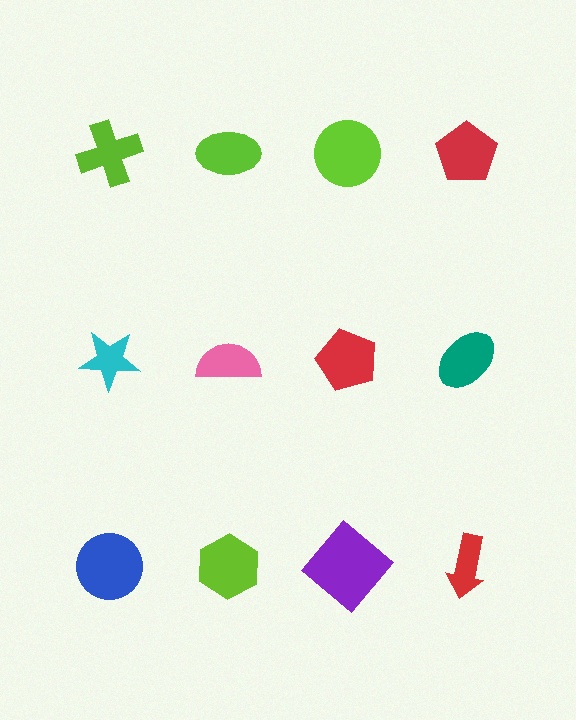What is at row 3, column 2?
A lime hexagon.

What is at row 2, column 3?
A red pentagon.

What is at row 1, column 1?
A lime cross.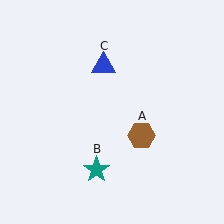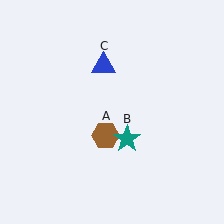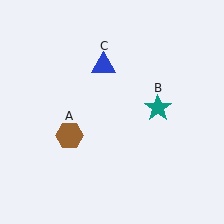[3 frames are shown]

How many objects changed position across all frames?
2 objects changed position: brown hexagon (object A), teal star (object B).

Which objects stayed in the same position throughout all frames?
Blue triangle (object C) remained stationary.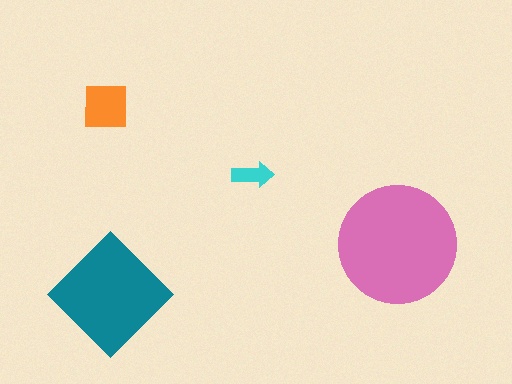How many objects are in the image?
There are 4 objects in the image.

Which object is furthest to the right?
The pink circle is rightmost.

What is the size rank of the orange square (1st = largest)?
3rd.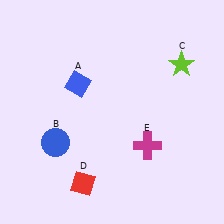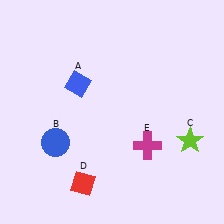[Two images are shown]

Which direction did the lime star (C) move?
The lime star (C) moved down.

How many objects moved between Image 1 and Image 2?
1 object moved between the two images.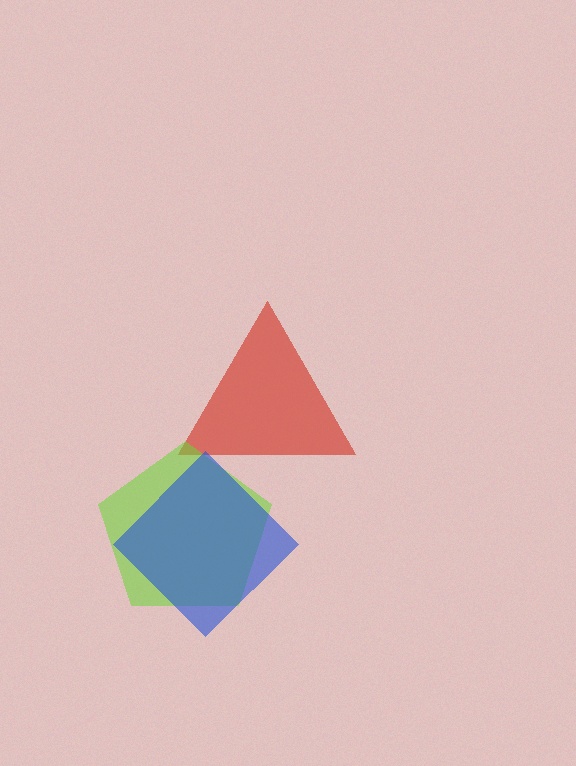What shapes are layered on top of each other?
The layered shapes are: a red triangle, a lime pentagon, a blue diamond.